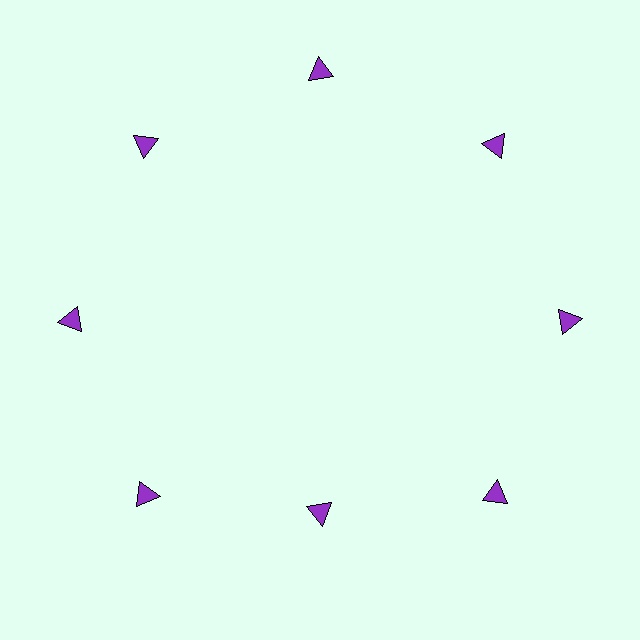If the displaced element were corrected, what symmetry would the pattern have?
It would have 8-fold rotational symmetry — the pattern would map onto itself every 45 degrees.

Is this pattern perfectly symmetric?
No. The 8 purple triangles are arranged in a ring, but one element near the 6 o'clock position is pulled inward toward the center, breaking the 8-fold rotational symmetry.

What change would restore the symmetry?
The symmetry would be restored by moving it outward, back onto the ring so that all 8 triangles sit at equal angles and equal distance from the center.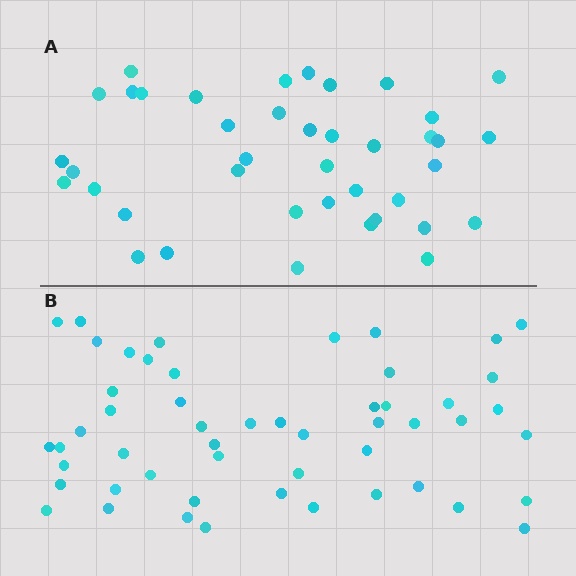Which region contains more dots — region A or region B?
Region B (the bottom region) has more dots.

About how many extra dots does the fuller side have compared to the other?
Region B has roughly 12 or so more dots than region A.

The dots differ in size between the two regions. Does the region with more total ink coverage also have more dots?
No. Region A has more total ink coverage because its dots are larger, but region B actually contains more individual dots. Total area can be misleading — the number of items is what matters here.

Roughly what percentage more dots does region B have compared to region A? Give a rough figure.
About 30% more.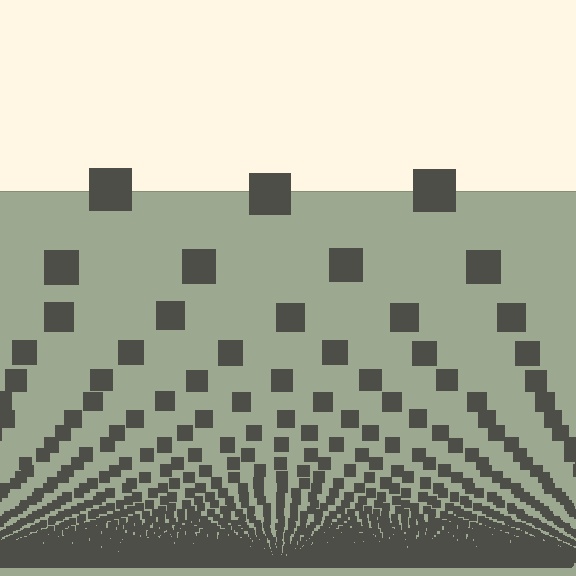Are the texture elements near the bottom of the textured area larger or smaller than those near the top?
Smaller. The gradient is inverted — elements near the bottom are smaller and denser.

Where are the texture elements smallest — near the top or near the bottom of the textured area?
Near the bottom.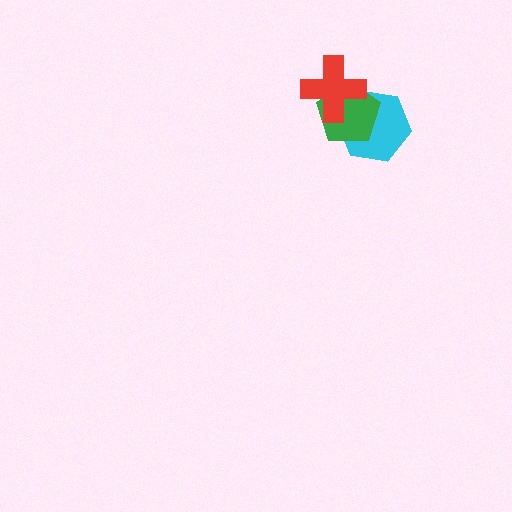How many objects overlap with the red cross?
2 objects overlap with the red cross.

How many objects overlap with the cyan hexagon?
2 objects overlap with the cyan hexagon.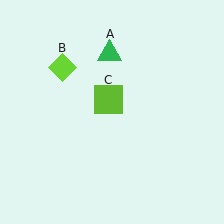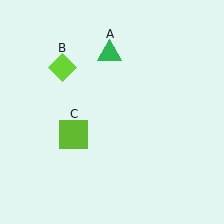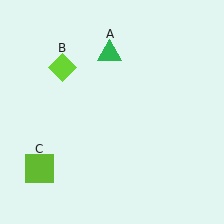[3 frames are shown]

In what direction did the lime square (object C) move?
The lime square (object C) moved down and to the left.